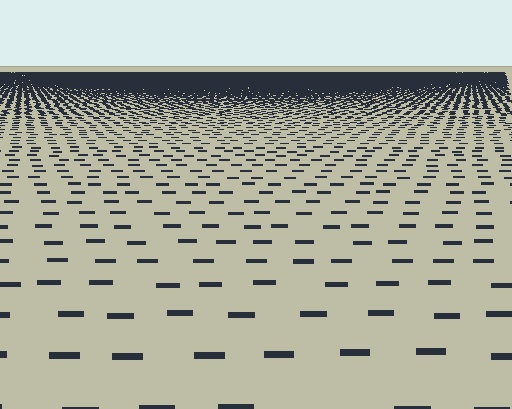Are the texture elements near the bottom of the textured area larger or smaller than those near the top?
Larger. Near the bottom, elements are closer to the viewer and appear at a bigger on-screen size.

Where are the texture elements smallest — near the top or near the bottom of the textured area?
Near the top.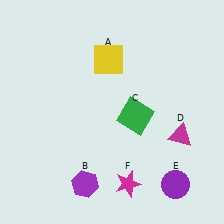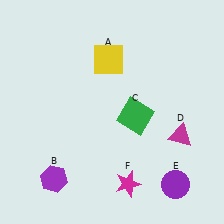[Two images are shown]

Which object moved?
The purple hexagon (B) moved left.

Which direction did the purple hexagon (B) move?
The purple hexagon (B) moved left.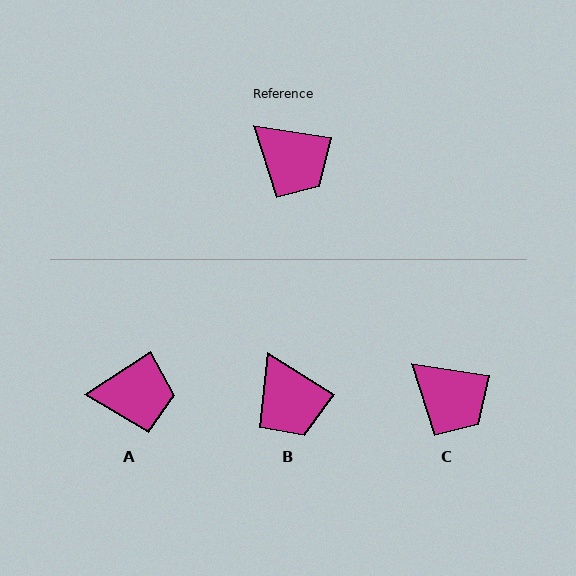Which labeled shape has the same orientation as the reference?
C.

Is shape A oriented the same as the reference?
No, it is off by about 41 degrees.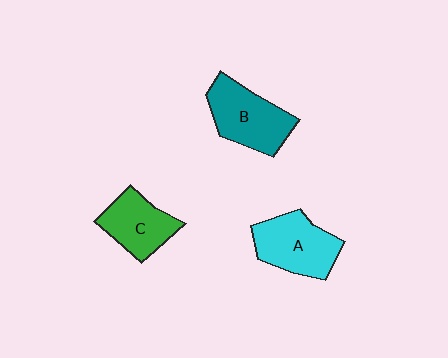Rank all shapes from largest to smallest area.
From largest to smallest: B (teal), A (cyan), C (green).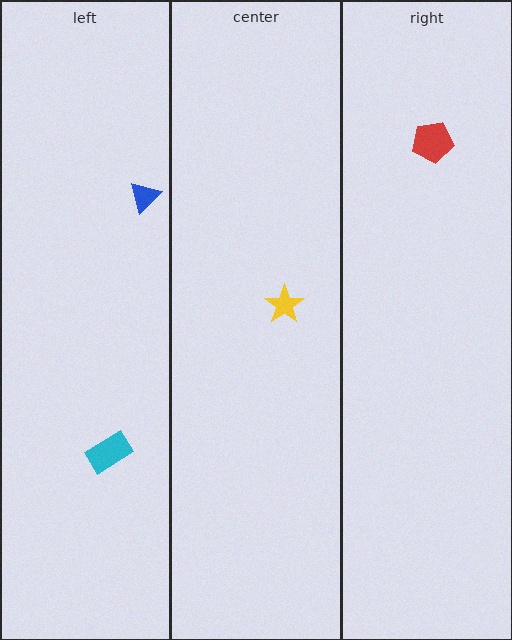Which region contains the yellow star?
The center region.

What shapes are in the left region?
The blue triangle, the cyan rectangle.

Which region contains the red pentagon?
The right region.